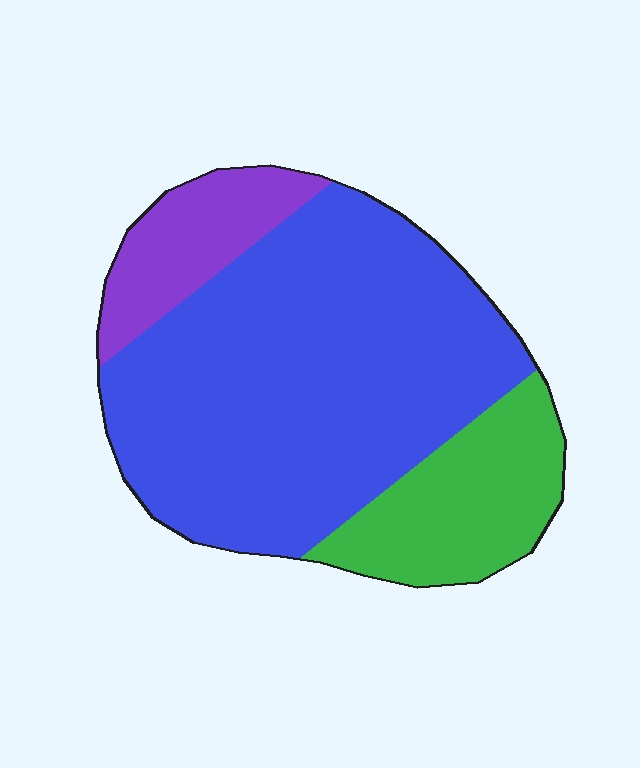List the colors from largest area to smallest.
From largest to smallest: blue, green, purple.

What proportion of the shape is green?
Green covers 20% of the shape.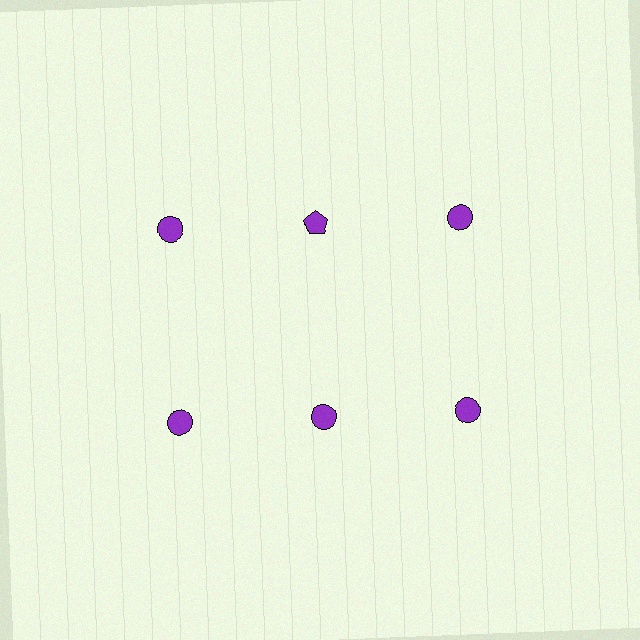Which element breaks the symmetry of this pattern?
The purple pentagon in the top row, second from left column breaks the symmetry. All other shapes are purple circles.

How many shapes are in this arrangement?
There are 6 shapes arranged in a grid pattern.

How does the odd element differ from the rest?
It has a different shape: pentagon instead of circle.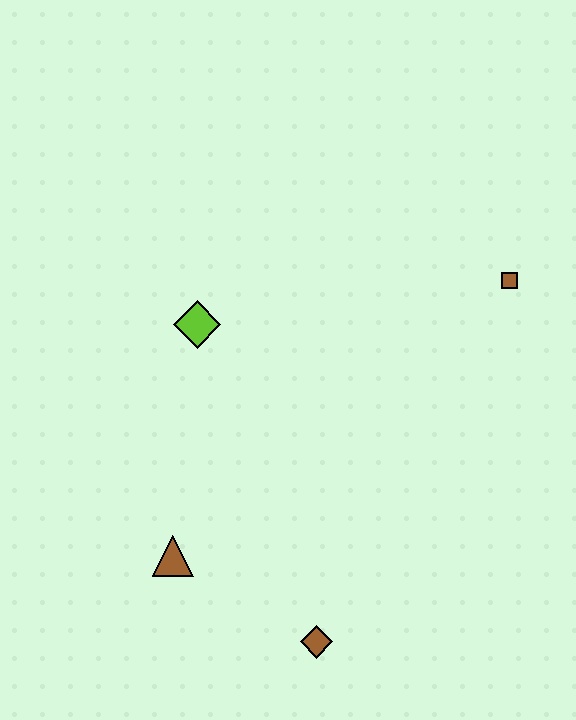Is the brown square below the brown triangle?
No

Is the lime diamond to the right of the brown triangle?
Yes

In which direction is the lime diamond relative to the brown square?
The lime diamond is to the left of the brown square.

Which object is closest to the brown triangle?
The brown diamond is closest to the brown triangle.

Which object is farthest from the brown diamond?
The brown square is farthest from the brown diamond.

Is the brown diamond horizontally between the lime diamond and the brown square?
Yes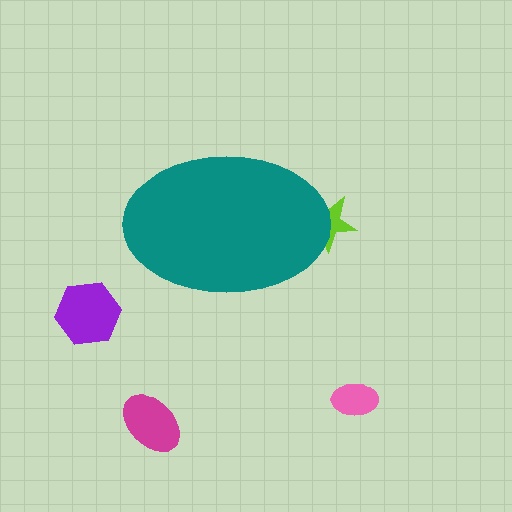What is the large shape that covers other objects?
A teal ellipse.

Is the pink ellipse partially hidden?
No, the pink ellipse is fully visible.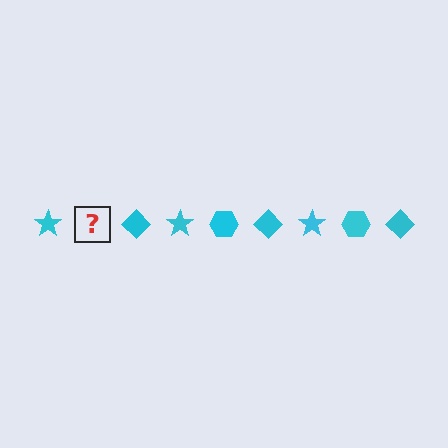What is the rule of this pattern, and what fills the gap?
The rule is that the pattern cycles through star, hexagon, diamond shapes in cyan. The gap should be filled with a cyan hexagon.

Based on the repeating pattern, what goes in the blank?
The blank should be a cyan hexagon.